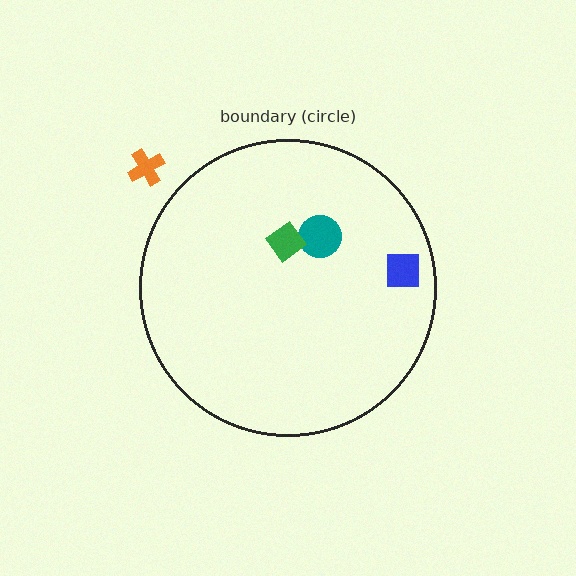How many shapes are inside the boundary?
3 inside, 1 outside.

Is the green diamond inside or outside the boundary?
Inside.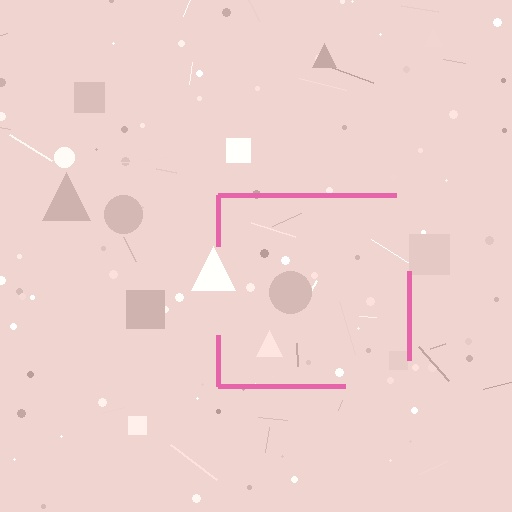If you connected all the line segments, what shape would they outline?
They would outline a square.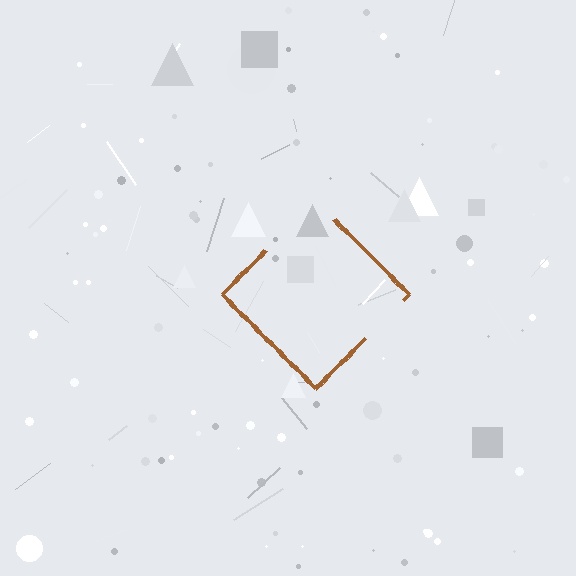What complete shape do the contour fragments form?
The contour fragments form a diamond.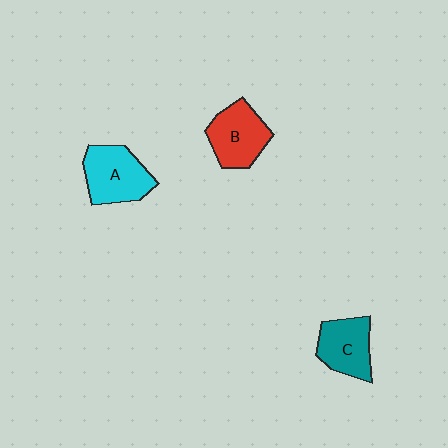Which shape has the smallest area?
Shape C (teal).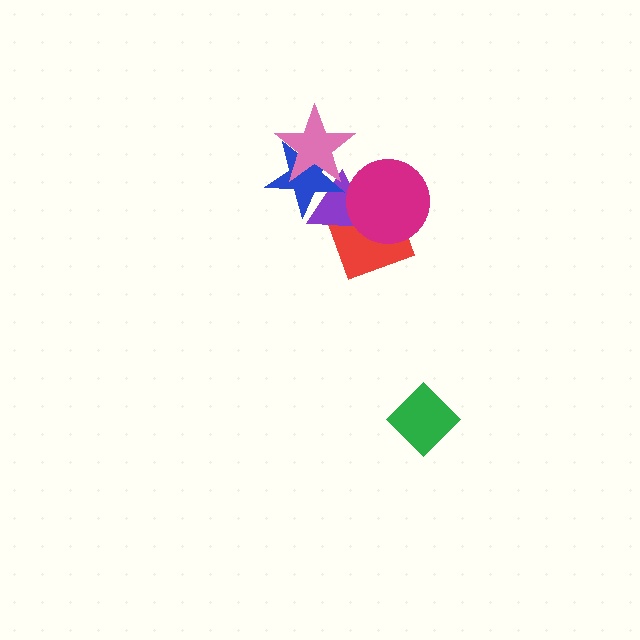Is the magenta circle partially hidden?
No, no other shape covers it.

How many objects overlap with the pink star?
2 objects overlap with the pink star.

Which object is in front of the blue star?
The pink star is in front of the blue star.